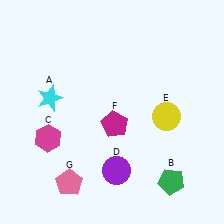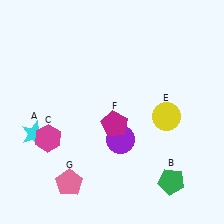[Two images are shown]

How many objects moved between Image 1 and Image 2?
2 objects moved between the two images.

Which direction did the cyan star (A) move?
The cyan star (A) moved down.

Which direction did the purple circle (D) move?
The purple circle (D) moved up.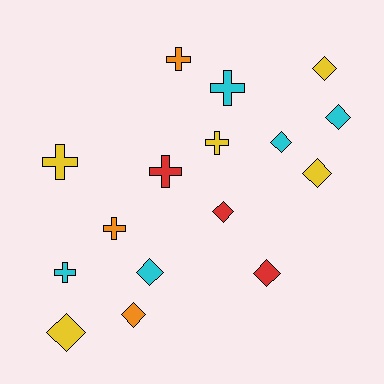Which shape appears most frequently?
Diamond, with 9 objects.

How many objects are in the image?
There are 16 objects.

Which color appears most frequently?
Cyan, with 5 objects.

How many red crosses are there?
There is 1 red cross.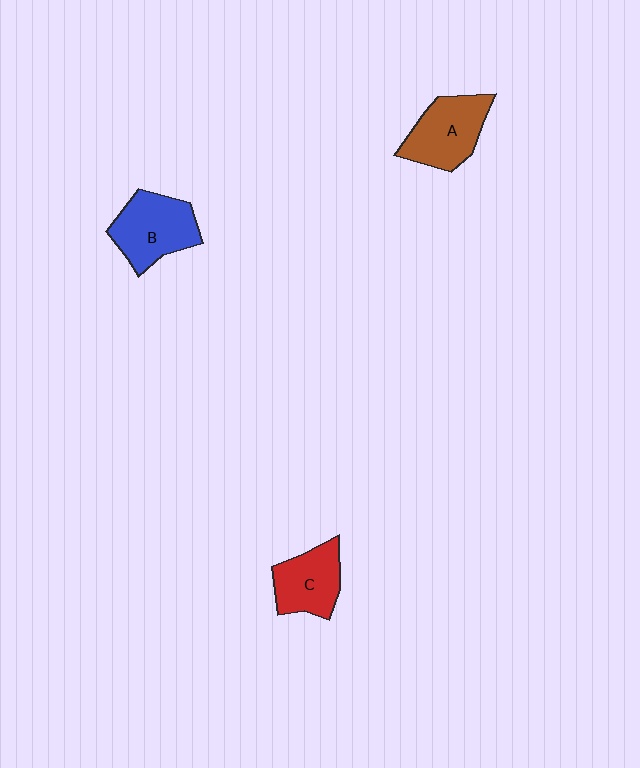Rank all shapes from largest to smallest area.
From largest to smallest: B (blue), A (brown), C (red).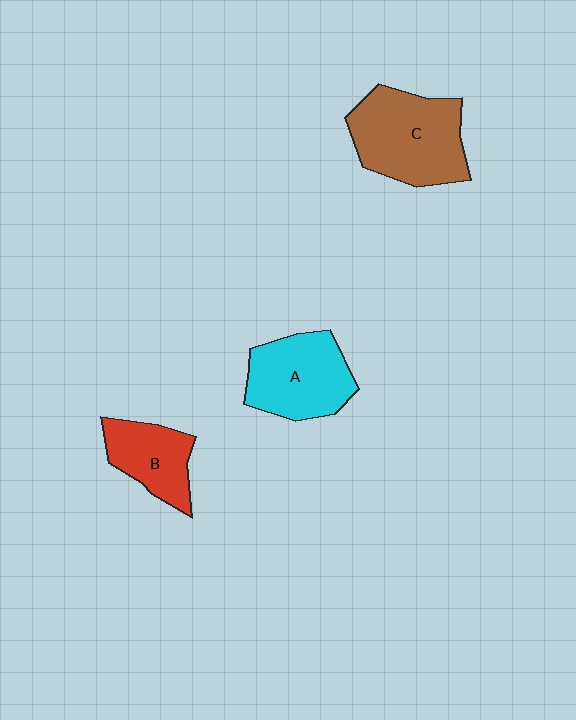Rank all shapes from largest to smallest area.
From largest to smallest: C (brown), A (cyan), B (red).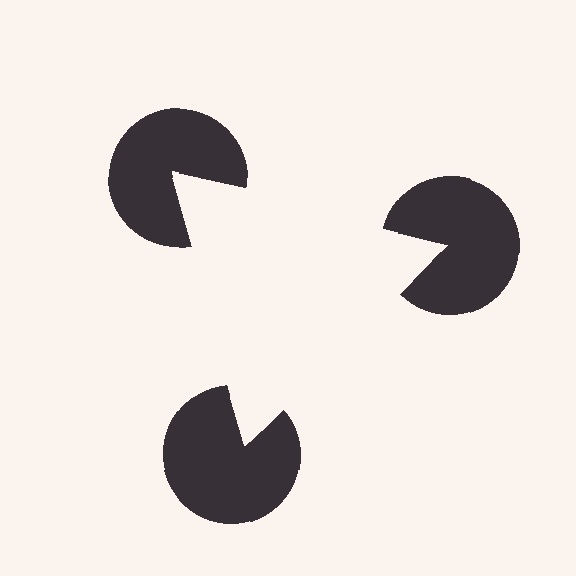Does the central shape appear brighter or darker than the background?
It typically appears slightly brighter than the background, even though no actual brightness change is drawn.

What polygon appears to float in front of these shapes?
An illusory triangle — its edges are inferred from the aligned wedge cuts in the pac-man discs, not physically drawn.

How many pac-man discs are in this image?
There are 3 — one at each vertex of the illusory triangle.